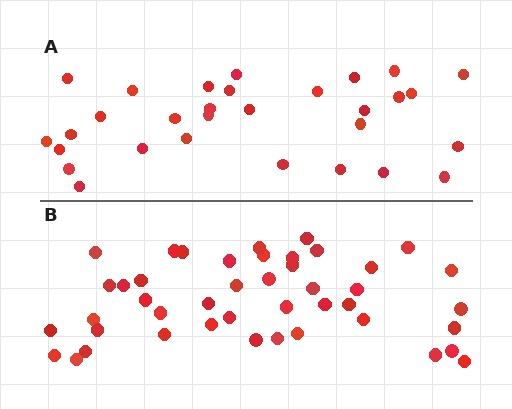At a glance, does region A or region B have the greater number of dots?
Region B (the bottom region) has more dots.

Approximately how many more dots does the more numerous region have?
Region B has approximately 15 more dots than region A.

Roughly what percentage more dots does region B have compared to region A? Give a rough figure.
About 45% more.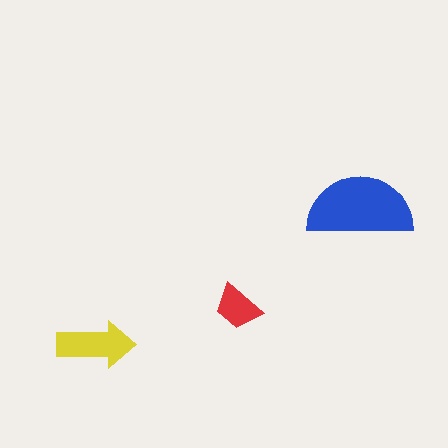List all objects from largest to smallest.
The blue semicircle, the yellow arrow, the red trapezoid.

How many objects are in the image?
There are 3 objects in the image.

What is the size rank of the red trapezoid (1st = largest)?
3rd.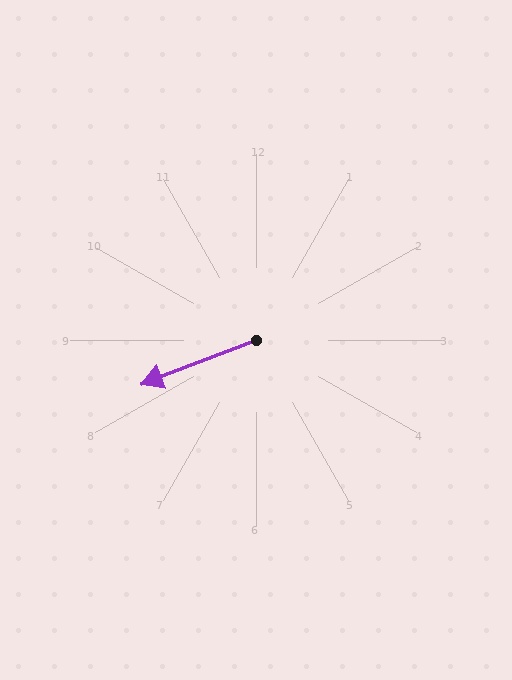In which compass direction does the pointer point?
West.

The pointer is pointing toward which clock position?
Roughly 8 o'clock.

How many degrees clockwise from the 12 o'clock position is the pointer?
Approximately 249 degrees.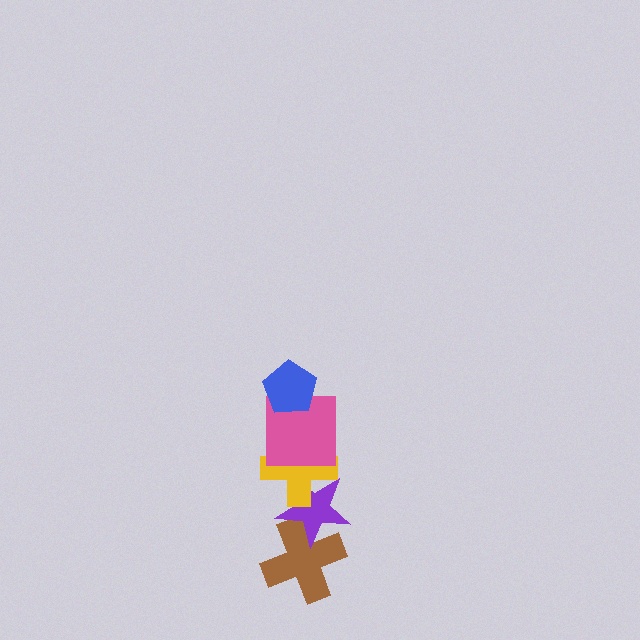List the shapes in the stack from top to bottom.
From top to bottom: the blue pentagon, the pink square, the yellow cross, the purple star, the brown cross.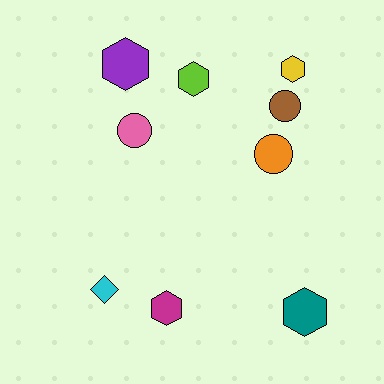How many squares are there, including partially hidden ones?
There are no squares.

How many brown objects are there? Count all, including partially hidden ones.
There is 1 brown object.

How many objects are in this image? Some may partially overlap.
There are 9 objects.